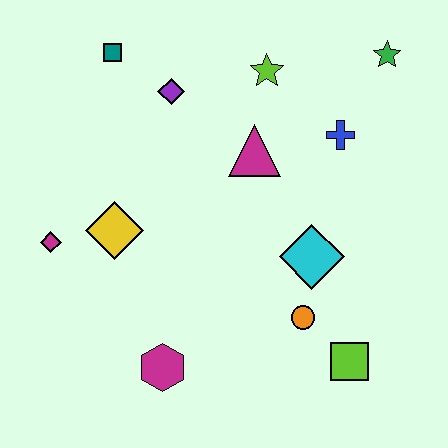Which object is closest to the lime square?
The orange circle is closest to the lime square.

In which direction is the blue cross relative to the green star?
The blue cross is below the green star.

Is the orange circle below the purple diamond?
Yes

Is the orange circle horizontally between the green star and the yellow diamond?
Yes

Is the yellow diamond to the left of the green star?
Yes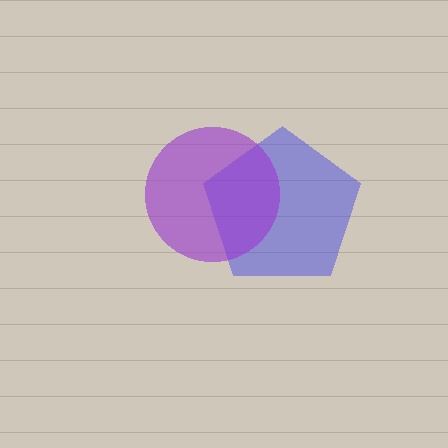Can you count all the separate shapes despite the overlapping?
Yes, there are 2 separate shapes.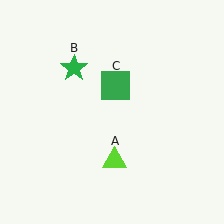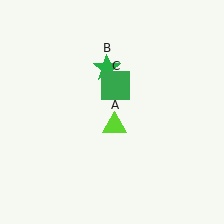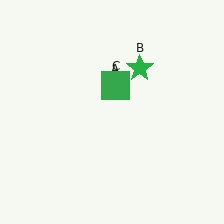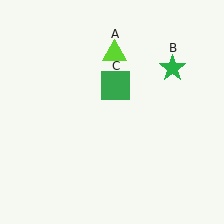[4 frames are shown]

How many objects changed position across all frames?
2 objects changed position: lime triangle (object A), green star (object B).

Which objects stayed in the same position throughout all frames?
Green square (object C) remained stationary.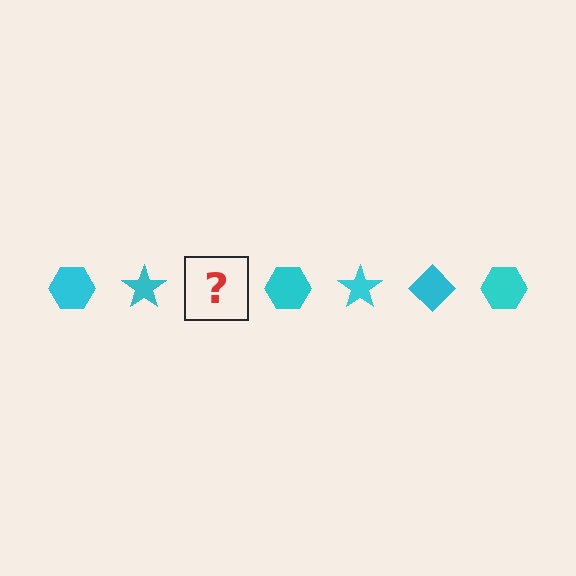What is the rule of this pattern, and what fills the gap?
The rule is that the pattern cycles through hexagon, star, diamond shapes in cyan. The gap should be filled with a cyan diamond.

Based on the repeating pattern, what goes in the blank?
The blank should be a cyan diamond.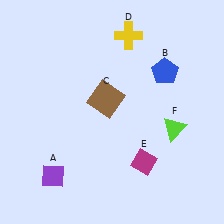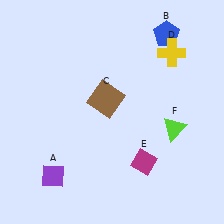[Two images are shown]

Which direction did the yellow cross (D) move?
The yellow cross (D) moved right.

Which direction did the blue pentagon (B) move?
The blue pentagon (B) moved up.